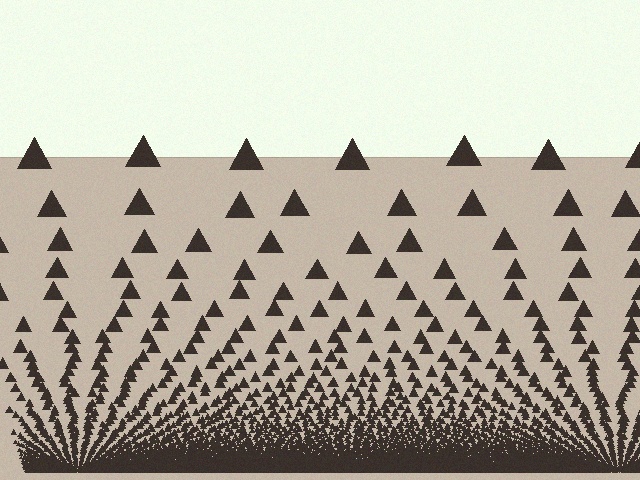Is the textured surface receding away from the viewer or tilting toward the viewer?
The surface appears to tilt toward the viewer. Texture elements get larger and sparser toward the top.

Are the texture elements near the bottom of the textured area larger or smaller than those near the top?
Smaller. The gradient is inverted — elements near the bottom are smaller and denser.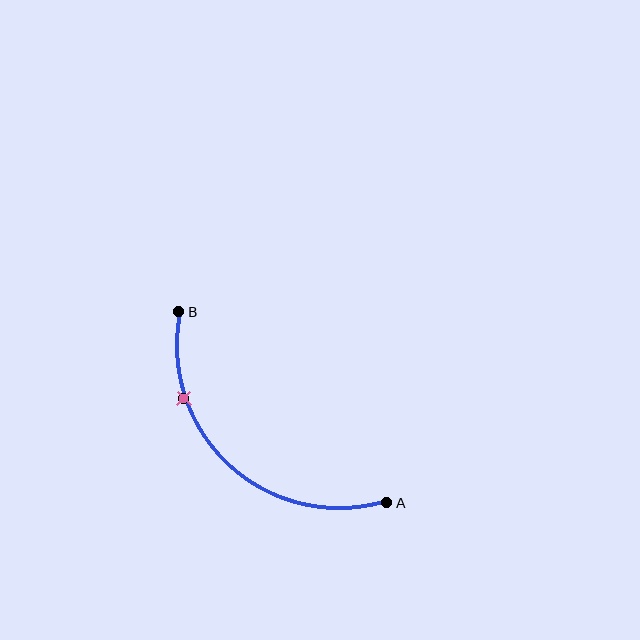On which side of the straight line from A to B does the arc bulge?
The arc bulges below and to the left of the straight line connecting A and B.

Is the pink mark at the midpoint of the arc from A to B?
No. The pink mark lies on the arc but is closer to endpoint B. The arc midpoint would be at the point on the curve equidistant along the arc from both A and B.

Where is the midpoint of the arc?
The arc midpoint is the point on the curve farthest from the straight line joining A and B. It sits below and to the left of that line.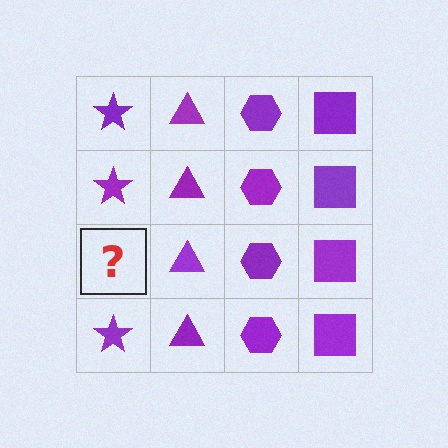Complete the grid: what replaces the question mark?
The question mark should be replaced with a purple star.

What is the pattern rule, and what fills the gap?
The rule is that each column has a consistent shape. The gap should be filled with a purple star.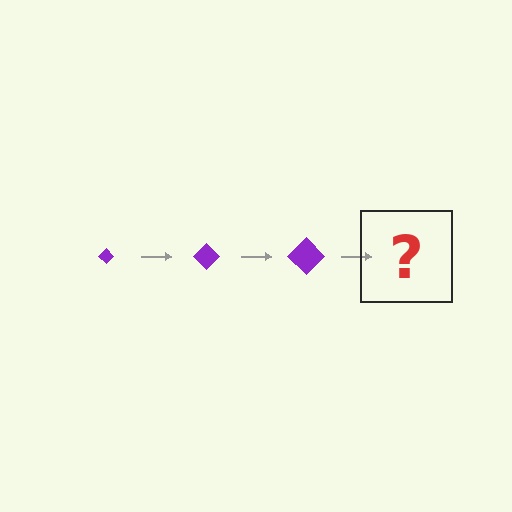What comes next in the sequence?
The next element should be a purple diamond, larger than the previous one.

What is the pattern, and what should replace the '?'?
The pattern is that the diamond gets progressively larger each step. The '?' should be a purple diamond, larger than the previous one.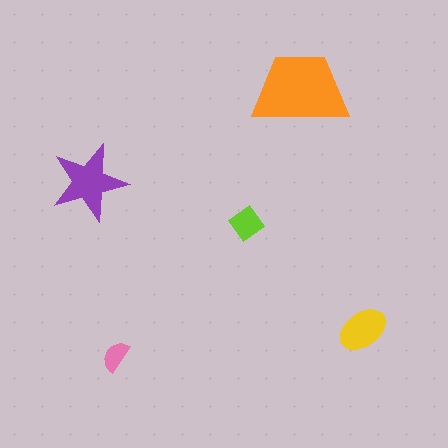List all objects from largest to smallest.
The orange trapezoid, the purple star, the yellow ellipse, the lime diamond, the pink semicircle.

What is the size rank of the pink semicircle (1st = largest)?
5th.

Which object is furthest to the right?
The yellow ellipse is rightmost.